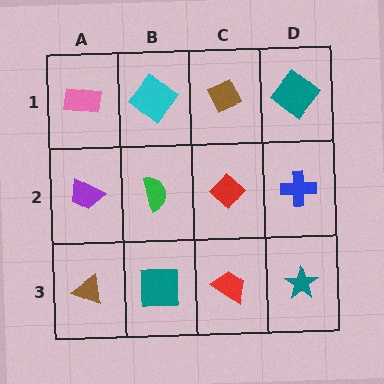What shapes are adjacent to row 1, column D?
A blue cross (row 2, column D), a brown diamond (row 1, column C).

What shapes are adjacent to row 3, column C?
A red diamond (row 2, column C), a teal square (row 3, column B), a teal star (row 3, column D).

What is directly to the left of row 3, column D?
A red trapezoid.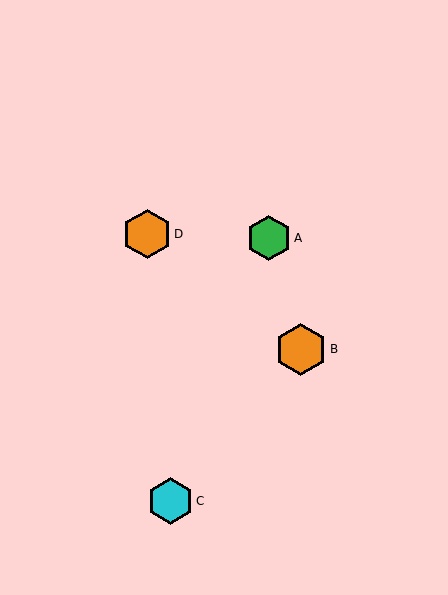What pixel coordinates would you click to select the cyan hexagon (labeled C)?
Click at (170, 501) to select the cyan hexagon C.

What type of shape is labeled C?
Shape C is a cyan hexagon.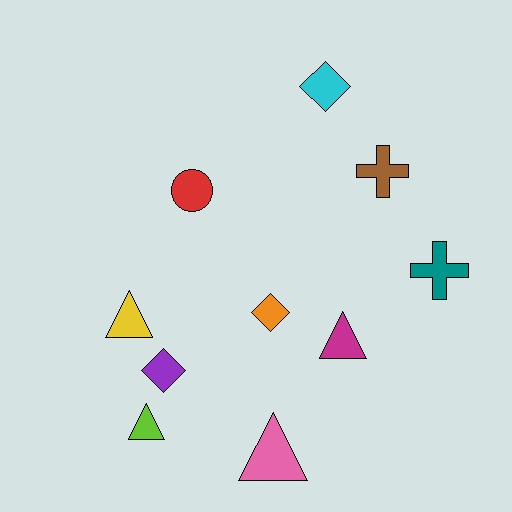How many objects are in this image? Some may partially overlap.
There are 10 objects.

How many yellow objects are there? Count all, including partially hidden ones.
There is 1 yellow object.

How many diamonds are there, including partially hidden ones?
There are 3 diamonds.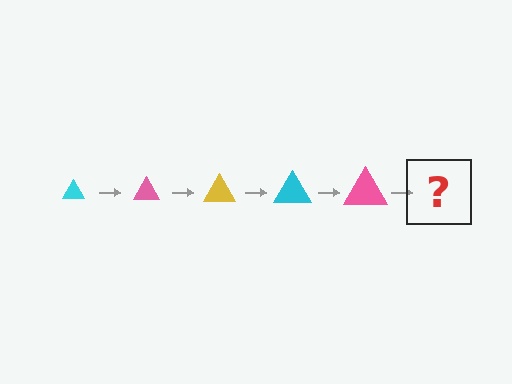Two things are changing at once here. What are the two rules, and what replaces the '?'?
The two rules are that the triangle grows larger each step and the color cycles through cyan, pink, and yellow. The '?' should be a yellow triangle, larger than the previous one.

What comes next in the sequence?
The next element should be a yellow triangle, larger than the previous one.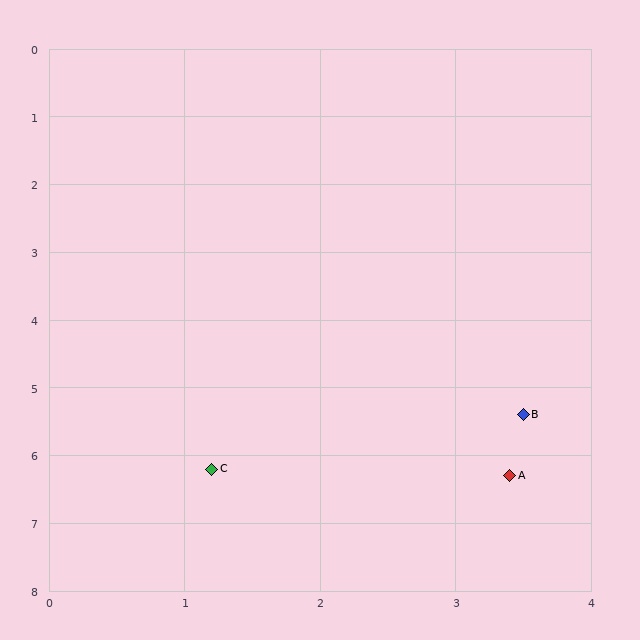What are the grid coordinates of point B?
Point B is at approximately (3.5, 5.4).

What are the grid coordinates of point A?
Point A is at approximately (3.4, 6.3).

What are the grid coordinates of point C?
Point C is at approximately (1.2, 6.2).